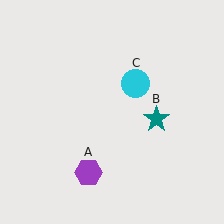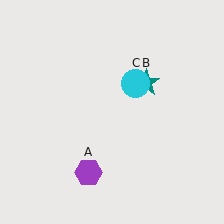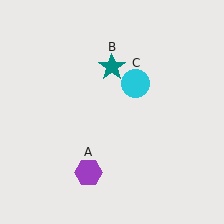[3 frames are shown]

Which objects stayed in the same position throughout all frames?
Purple hexagon (object A) and cyan circle (object C) remained stationary.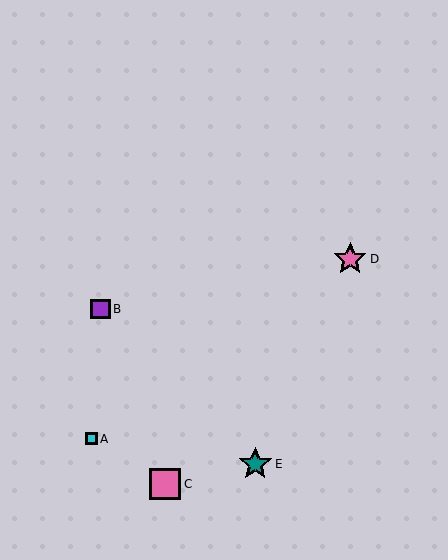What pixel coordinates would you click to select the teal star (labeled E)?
Click at (255, 464) to select the teal star E.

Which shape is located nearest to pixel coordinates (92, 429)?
The cyan square (labeled A) at (91, 439) is nearest to that location.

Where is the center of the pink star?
The center of the pink star is at (350, 259).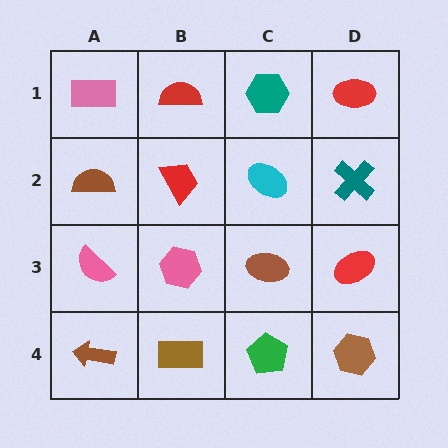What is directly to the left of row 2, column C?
A red trapezoid.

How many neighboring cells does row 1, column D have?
2.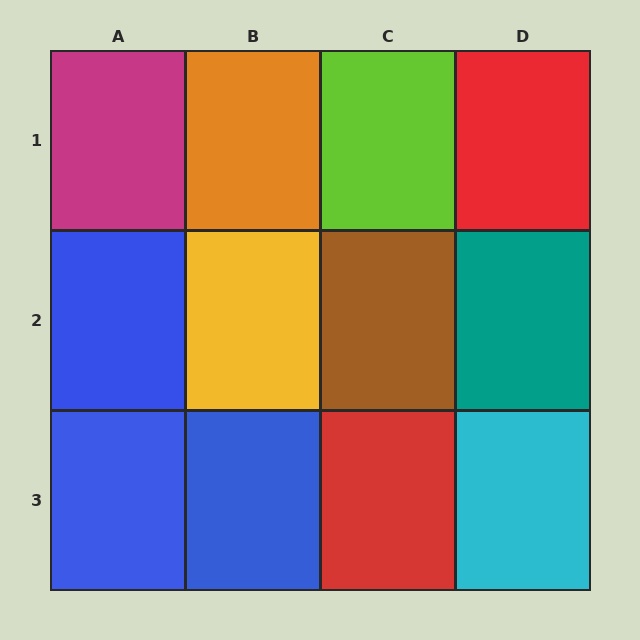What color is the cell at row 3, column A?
Blue.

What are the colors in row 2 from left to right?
Blue, yellow, brown, teal.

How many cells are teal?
1 cell is teal.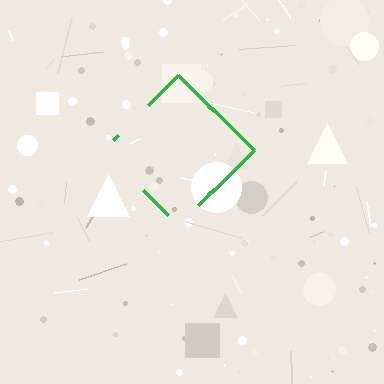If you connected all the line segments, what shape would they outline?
They would outline a diamond.